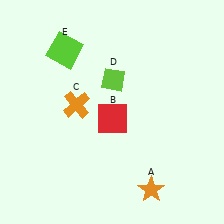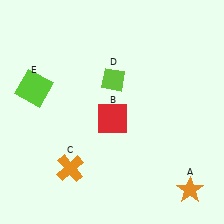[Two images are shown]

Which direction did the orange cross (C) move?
The orange cross (C) moved down.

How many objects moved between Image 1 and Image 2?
3 objects moved between the two images.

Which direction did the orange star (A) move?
The orange star (A) moved right.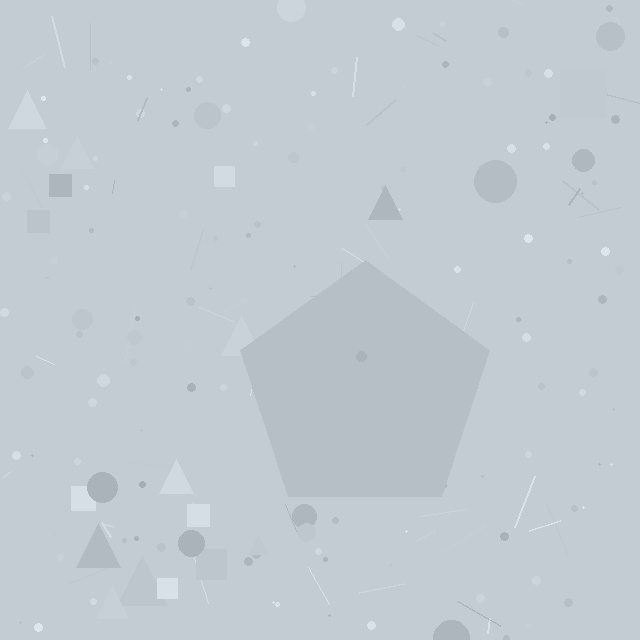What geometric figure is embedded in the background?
A pentagon is embedded in the background.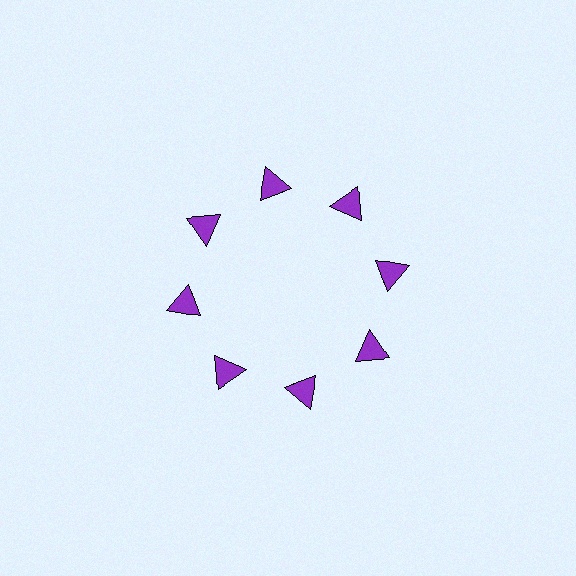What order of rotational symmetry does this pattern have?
This pattern has 8-fold rotational symmetry.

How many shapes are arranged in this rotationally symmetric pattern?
There are 8 shapes, arranged in 8 groups of 1.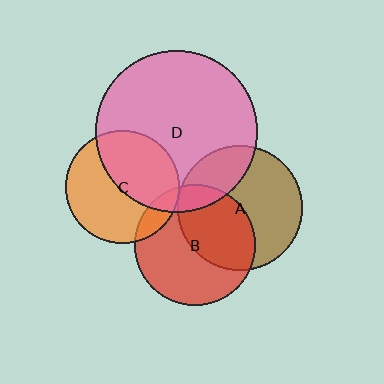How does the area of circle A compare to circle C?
Approximately 1.2 times.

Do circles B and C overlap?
Yes.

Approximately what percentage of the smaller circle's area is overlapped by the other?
Approximately 10%.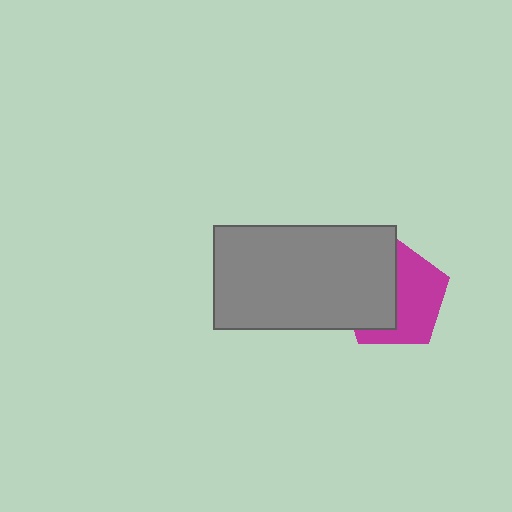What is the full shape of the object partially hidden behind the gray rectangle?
The partially hidden object is a magenta pentagon.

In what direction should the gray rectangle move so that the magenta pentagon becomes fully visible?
The gray rectangle should move left. That is the shortest direction to clear the overlap and leave the magenta pentagon fully visible.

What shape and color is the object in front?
The object in front is a gray rectangle.